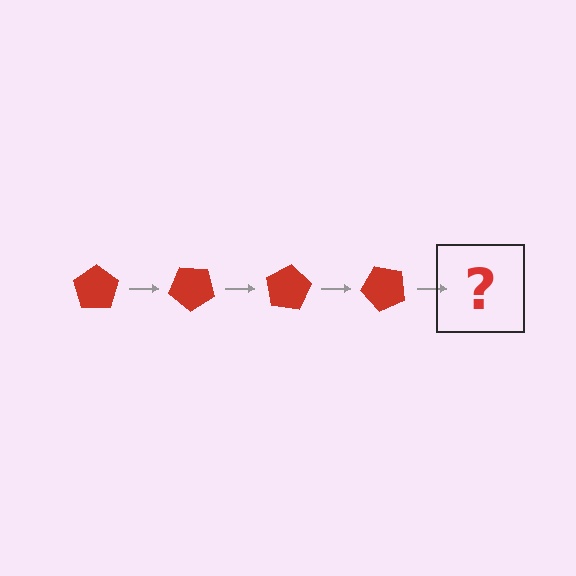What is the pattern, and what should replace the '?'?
The pattern is that the pentagon rotates 40 degrees each step. The '?' should be a red pentagon rotated 160 degrees.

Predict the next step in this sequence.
The next step is a red pentagon rotated 160 degrees.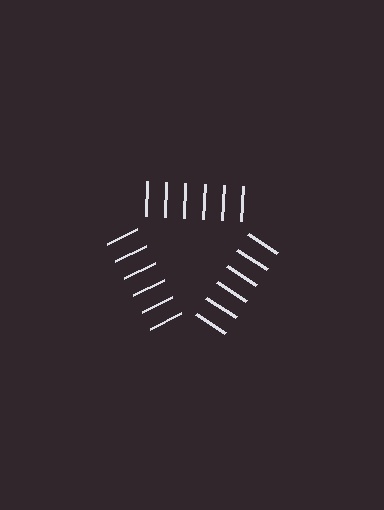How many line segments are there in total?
18 — 6 along each of the 3 edges.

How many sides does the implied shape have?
3 sides — the line-ends trace a triangle.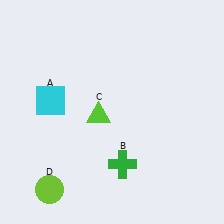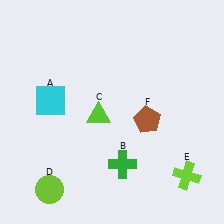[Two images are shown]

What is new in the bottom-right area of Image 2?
A brown pentagon (F) was added in the bottom-right area of Image 2.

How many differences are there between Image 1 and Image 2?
There are 2 differences between the two images.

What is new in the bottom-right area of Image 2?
A lime cross (E) was added in the bottom-right area of Image 2.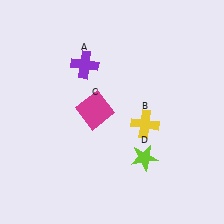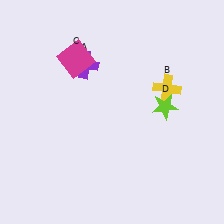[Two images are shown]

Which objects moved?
The objects that moved are: the yellow cross (B), the magenta square (C), the lime star (D).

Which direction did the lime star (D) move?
The lime star (D) moved up.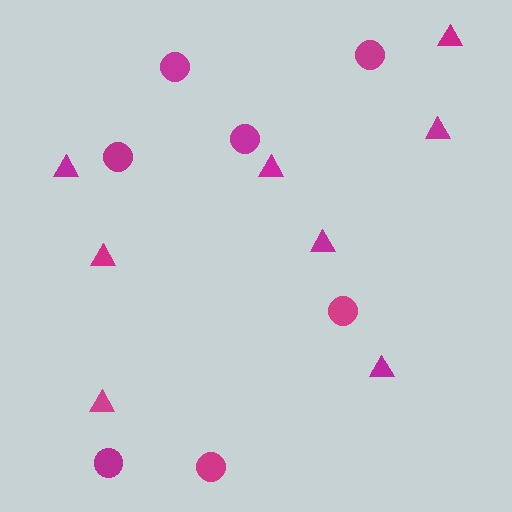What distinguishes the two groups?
There are 2 groups: one group of circles (7) and one group of triangles (8).